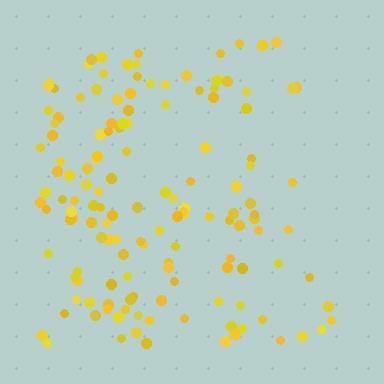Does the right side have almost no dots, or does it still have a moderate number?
Still a moderate number, just noticeably fewer than the left.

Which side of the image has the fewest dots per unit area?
The right.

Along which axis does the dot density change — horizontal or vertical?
Horizontal.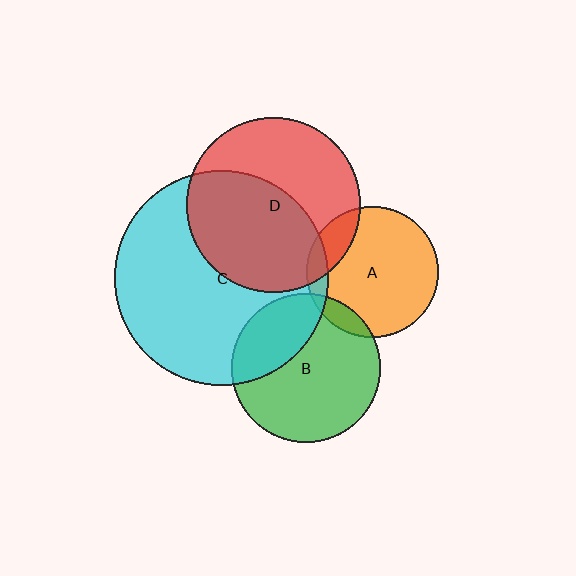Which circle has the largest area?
Circle C (cyan).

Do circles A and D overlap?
Yes.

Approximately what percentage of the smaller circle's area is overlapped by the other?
Approximately 15%.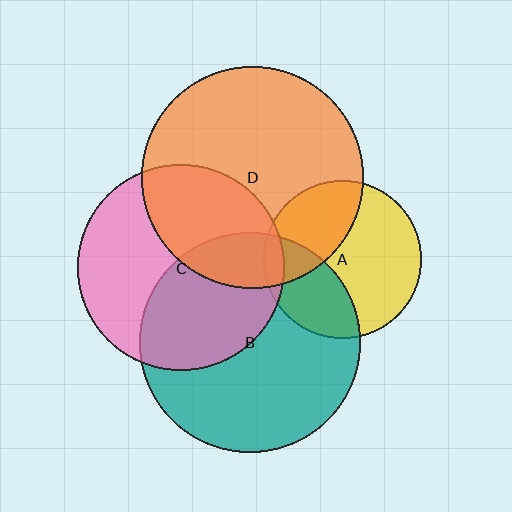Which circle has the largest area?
Circle D (orange).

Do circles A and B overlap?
Yes.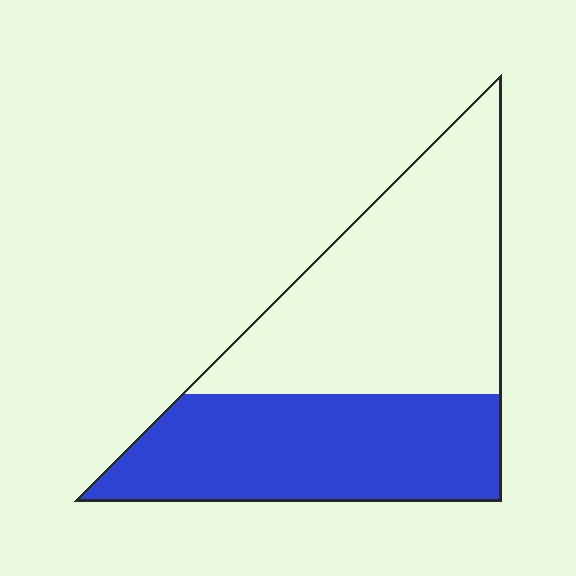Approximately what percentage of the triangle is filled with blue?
Approximately 45%.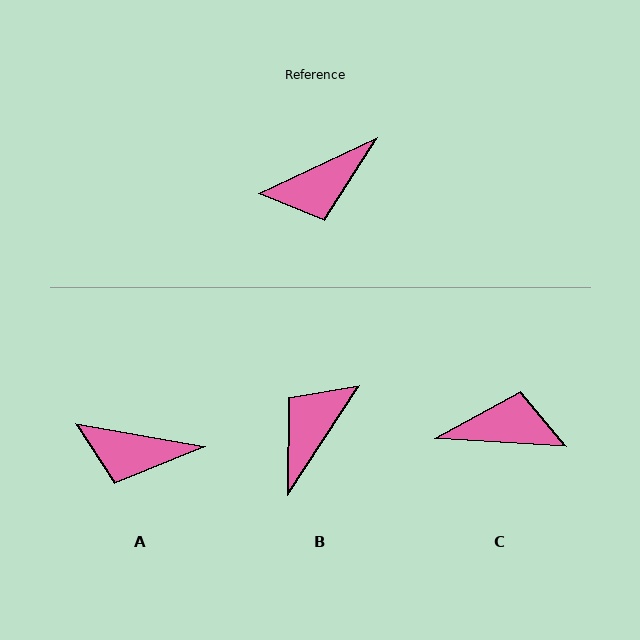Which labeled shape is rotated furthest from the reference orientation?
C, about 152 degrees away.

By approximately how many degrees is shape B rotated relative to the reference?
Approximately 148 degrees clockwise.